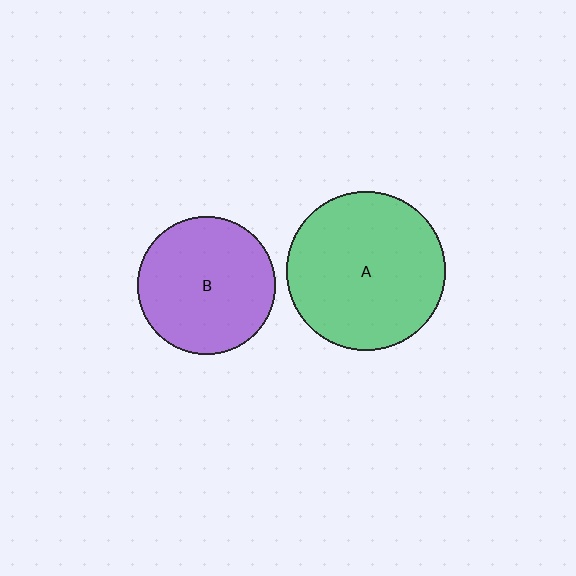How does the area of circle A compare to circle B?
Approximately 1.3 times.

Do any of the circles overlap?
No, none of the circles overlap.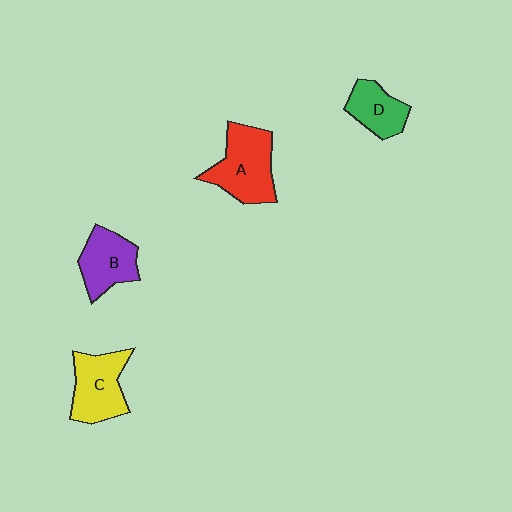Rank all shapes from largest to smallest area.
From largest to smallest: A (red), C (yellow), B (purple), D (green).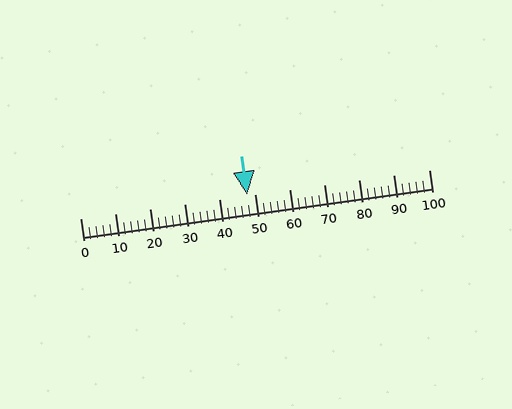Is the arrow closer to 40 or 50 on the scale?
The arrow is closer to 50.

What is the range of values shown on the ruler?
The ruler shows values from 0 to 100.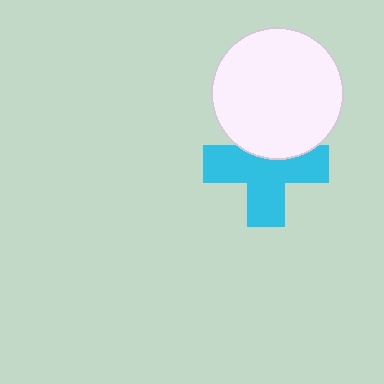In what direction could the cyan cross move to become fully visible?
The cyan cross could move down. That would shift it out from behind the white circle entirely.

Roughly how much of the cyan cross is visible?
Most of it is visible (roughly 69%).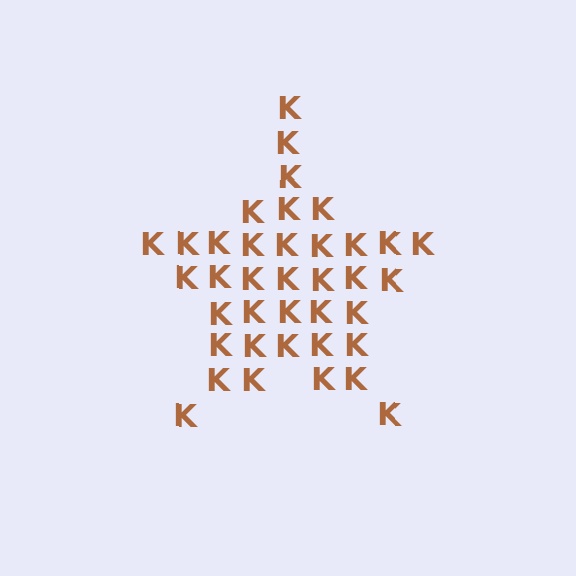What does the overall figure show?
The overall figure shows a star.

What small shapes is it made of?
It is made of small letter K's.